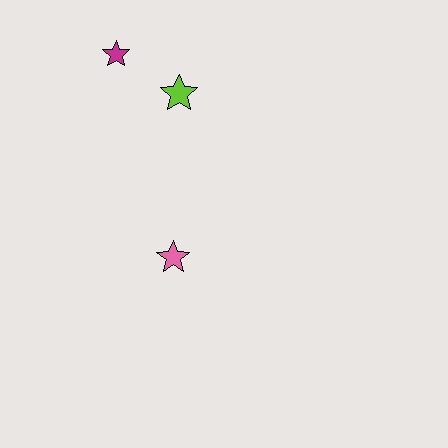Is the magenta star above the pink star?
Yes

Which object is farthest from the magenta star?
The pink star is farthest from the magenta star.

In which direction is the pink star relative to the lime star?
The pink star is below the lime star.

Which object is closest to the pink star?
The lime star is closest to the pink star.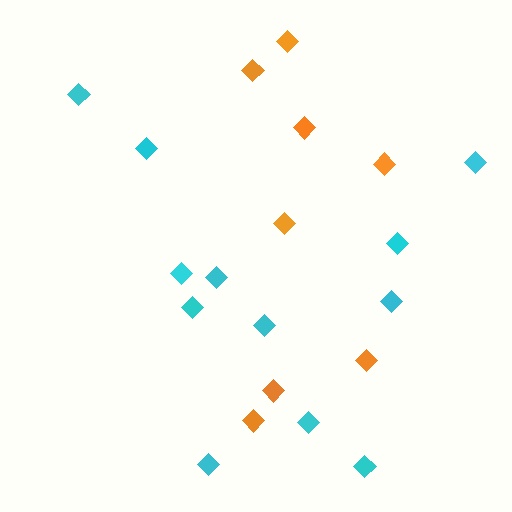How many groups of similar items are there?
There are 2 groups: one group of cyan diamonds (12) and one group of orange diamonds (8).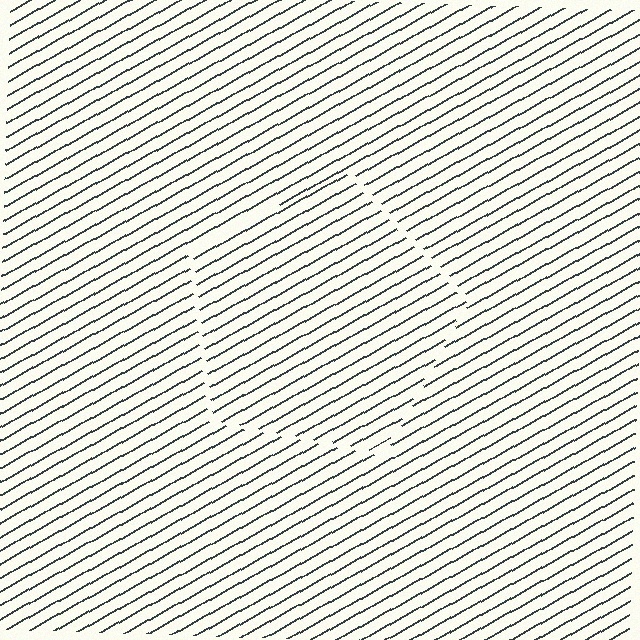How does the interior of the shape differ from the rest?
The interior of the shape contains the same grating, shifted by half a period — the contour is defined by the phase discontinuity where line-ends from the inner and outer gratings abut.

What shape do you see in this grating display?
An illusory pentagon. The interior of the shape contains the same grating, shifted by half a period — the contour is defined by the phase discontinuity where line-ends from the inner and outer gratings abut.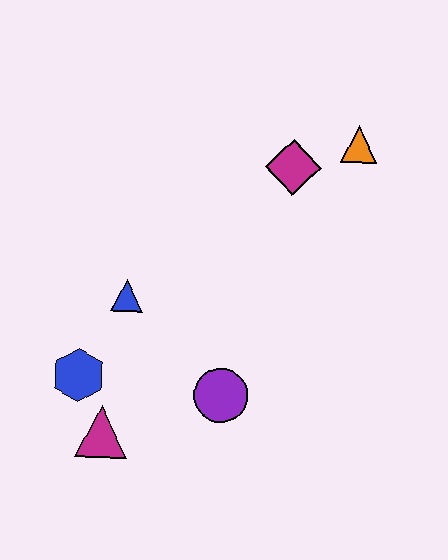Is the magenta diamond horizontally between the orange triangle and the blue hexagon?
Yes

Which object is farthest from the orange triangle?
The magenta triangle is farthest from the orange triangle.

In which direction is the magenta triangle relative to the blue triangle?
The magenta triangle is below the blue triangle.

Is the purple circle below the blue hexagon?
Yes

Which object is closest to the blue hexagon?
The magenta triangle is closest to the blue hexagon.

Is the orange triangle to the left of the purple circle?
No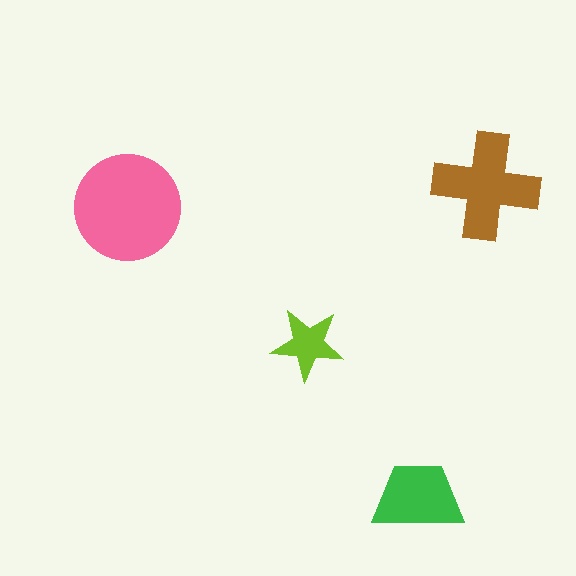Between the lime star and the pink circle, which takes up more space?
The pink circle.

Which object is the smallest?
The lime star.